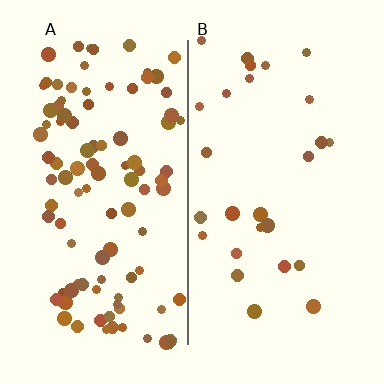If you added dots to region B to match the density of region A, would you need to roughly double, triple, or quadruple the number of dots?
Approximately quadruple.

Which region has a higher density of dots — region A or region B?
A (the left).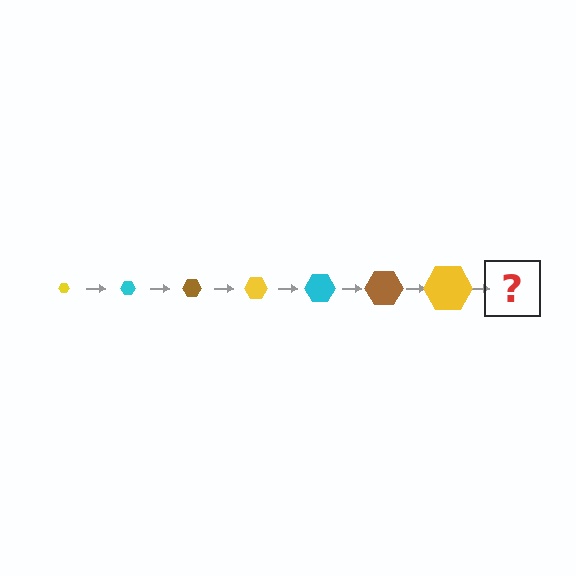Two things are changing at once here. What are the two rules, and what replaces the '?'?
The two rules are that the hexagon grows larger each step and the color cycles through yellow, cyan, and brown. The '?' should be a cyan hexagon, larger than the previous one.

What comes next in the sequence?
The next element should be a cyan hexagon, larger than the previous one.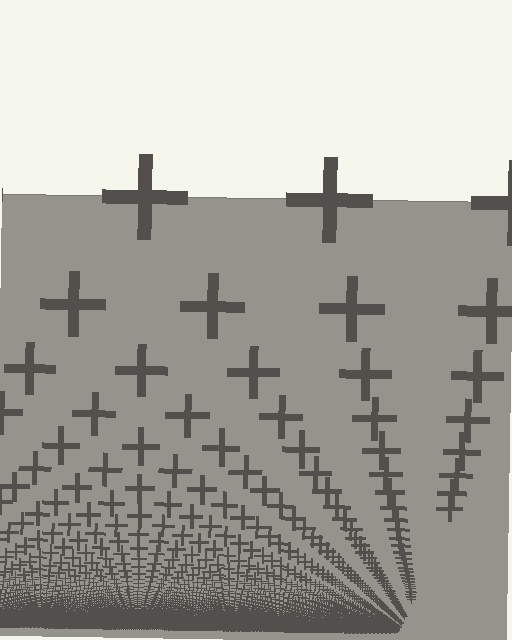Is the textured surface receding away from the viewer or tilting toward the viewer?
The surface appears to tilt toward the viewer. Texture elements get larger and sparser toward the top.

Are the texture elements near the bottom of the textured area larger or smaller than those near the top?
Smaller. The gradient is inverted — elements near the bottom are smaller and denser.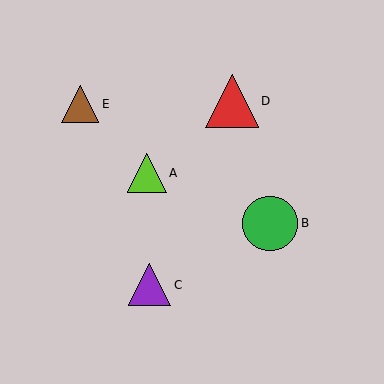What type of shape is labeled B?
Shape B is a green circle.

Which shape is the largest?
The green circle (labeled B) is the largest.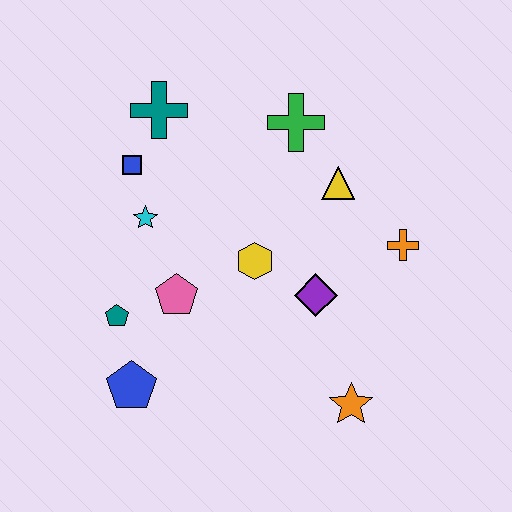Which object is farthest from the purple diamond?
The teal cross is farthest from the purple diamond.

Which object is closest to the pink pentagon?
The teal pentagon is closest to the pink pentagon.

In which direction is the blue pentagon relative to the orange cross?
The blue pentagon is to the left of the orange cross.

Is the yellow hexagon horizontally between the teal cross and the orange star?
Yes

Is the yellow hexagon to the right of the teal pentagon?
Yes